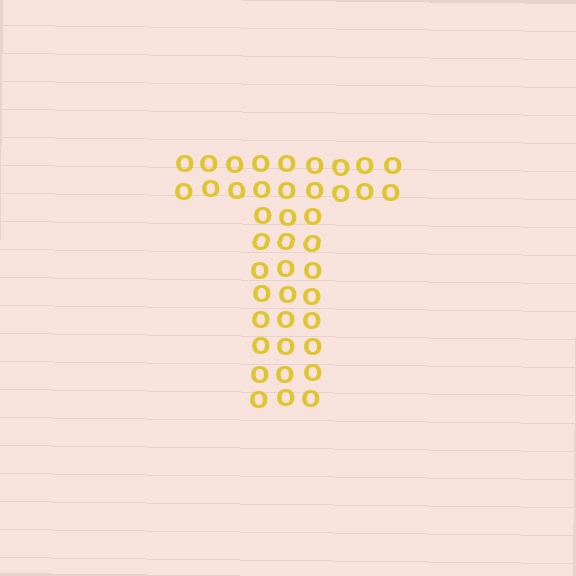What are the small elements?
The small elements are letter O's.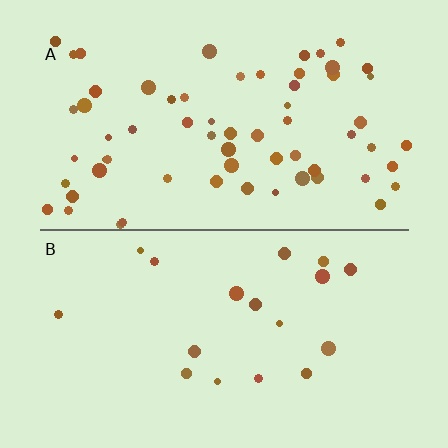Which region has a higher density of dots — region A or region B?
A (the top).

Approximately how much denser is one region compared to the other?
Approximately 3.5× — region A over region B.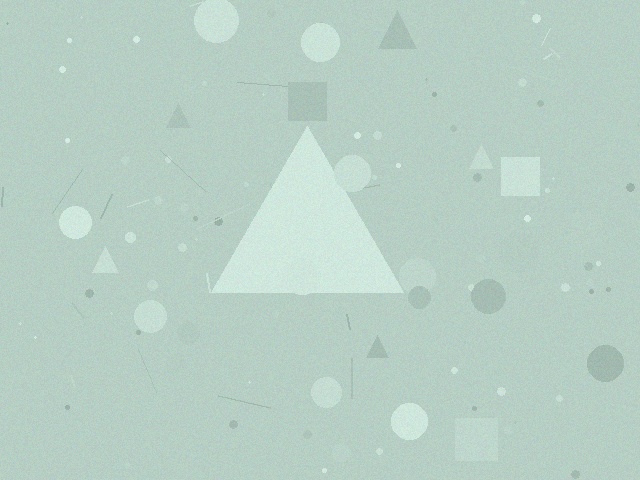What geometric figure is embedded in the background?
A triangle is embedded in the background.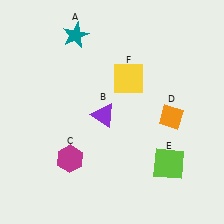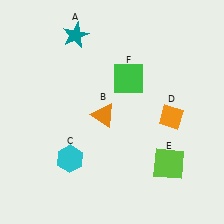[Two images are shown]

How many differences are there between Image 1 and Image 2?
There are 3 differences between the two images.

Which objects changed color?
B changed from purple to orange. C changed from magenta to cyan. F changed from yellow to green.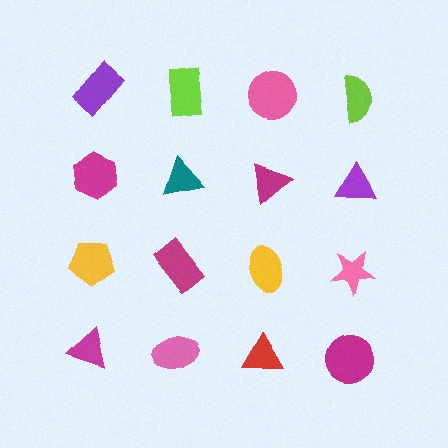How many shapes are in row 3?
4 shapes.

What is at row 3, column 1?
A yellow pentagon.